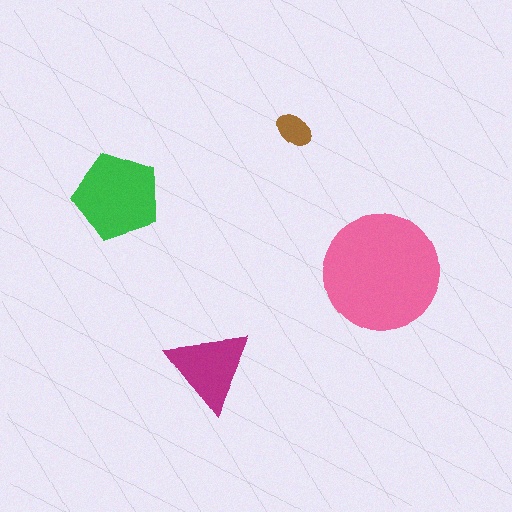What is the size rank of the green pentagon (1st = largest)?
2nd.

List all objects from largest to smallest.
The pink circle, the green pentagon, the magenta triangle, the brown ellipse.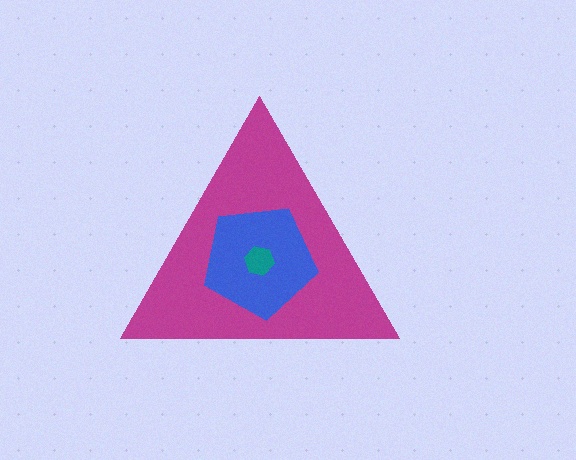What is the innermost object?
The teal hexagon.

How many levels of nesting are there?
3.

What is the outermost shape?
The magenta triangle.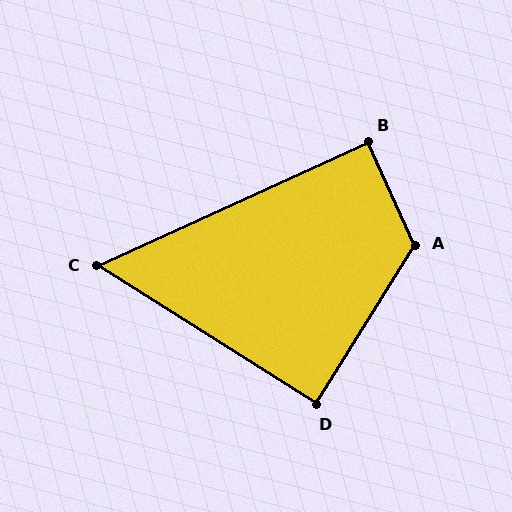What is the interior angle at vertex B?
Approximately 90 degrees (approximately right).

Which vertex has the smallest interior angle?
C, at approximately 57 degrees.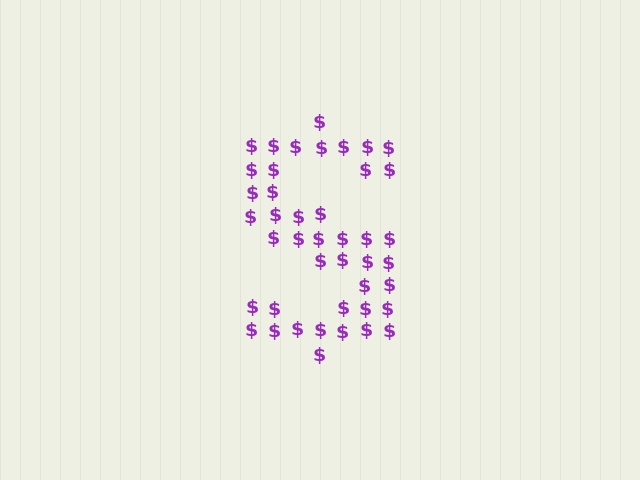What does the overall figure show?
The overall figure shows the letter S.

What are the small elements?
The small elements are dollar signs.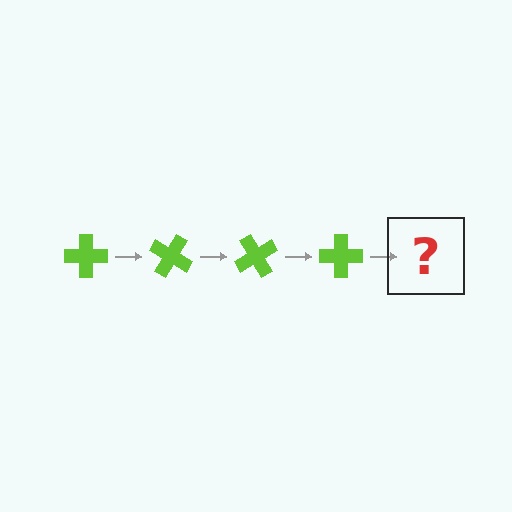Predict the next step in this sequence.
The next step is a lime cross rotated 120 degrees.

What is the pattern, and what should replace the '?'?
The pattern is that the cross rotates 30 degrees each step. The '?' should be a lime cross rotated 120 degrees.